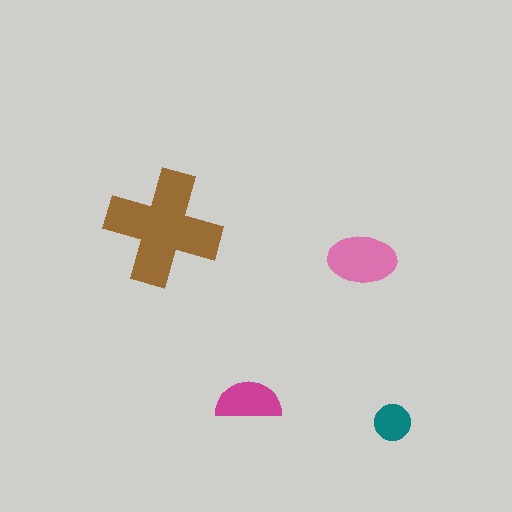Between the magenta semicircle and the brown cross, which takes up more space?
The brown cross.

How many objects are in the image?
There are 4 objects in the image.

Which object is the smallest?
The teal circle.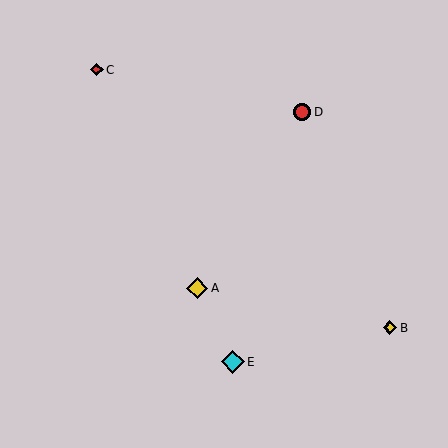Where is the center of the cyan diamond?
The center of the cyan diamond is at (233, 362).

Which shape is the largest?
The cyan diamond (labeled E) is the largest.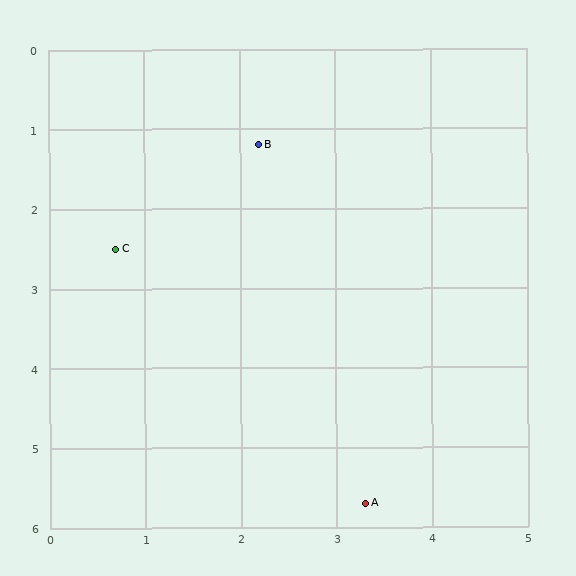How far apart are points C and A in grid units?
Points C and A are about 4.1 grid units apart.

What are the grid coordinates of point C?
Point C is at approximately (0.7, 2.5).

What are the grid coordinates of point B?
Point B is at approximately (2.2, 1.2).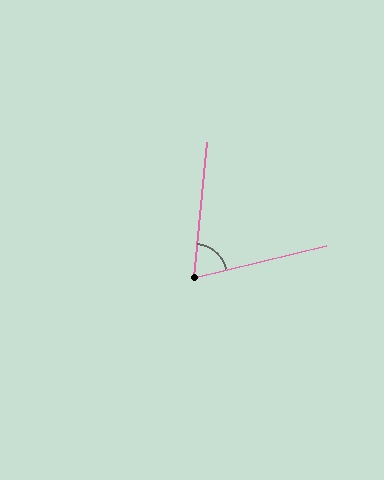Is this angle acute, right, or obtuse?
It is acute.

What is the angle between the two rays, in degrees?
Approximately 71 degrees.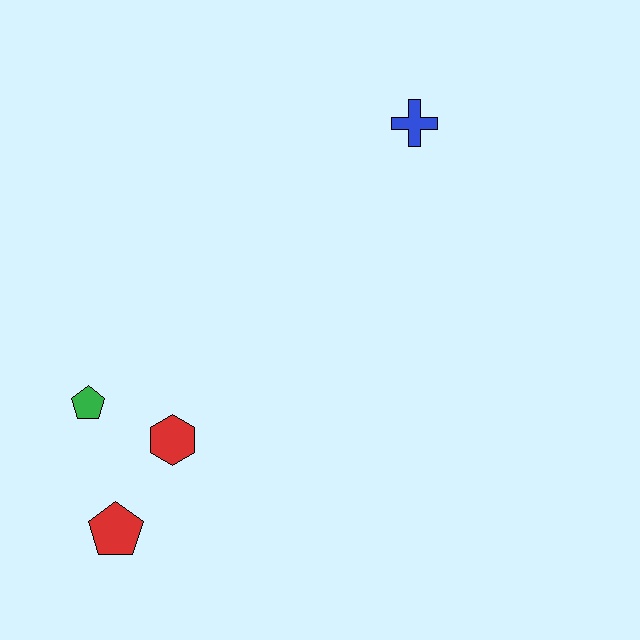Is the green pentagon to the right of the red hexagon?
No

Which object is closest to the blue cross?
The red hexagon is closest to the blue cross.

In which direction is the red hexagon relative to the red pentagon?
The red hexagon is above the red pentagon.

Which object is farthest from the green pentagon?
The blue cross is farthest from the green pentagon.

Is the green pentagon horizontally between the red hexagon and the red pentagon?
No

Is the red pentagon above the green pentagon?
No